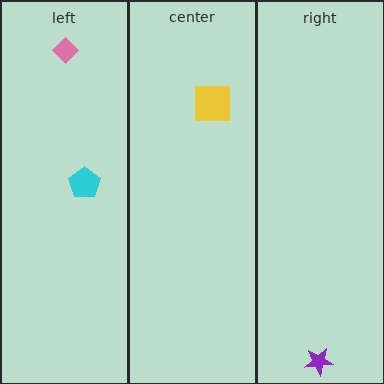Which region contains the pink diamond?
The left region.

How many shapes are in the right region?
1.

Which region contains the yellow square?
The center region.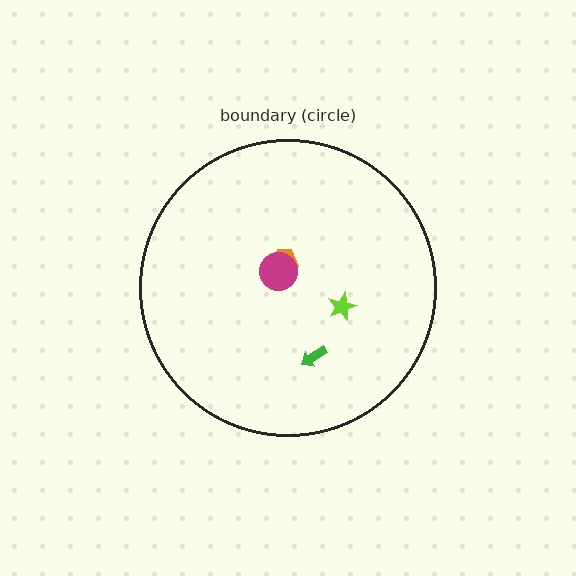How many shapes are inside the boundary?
4 inside, 0 outside.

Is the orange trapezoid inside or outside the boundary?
Inside.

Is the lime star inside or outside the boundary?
Inside.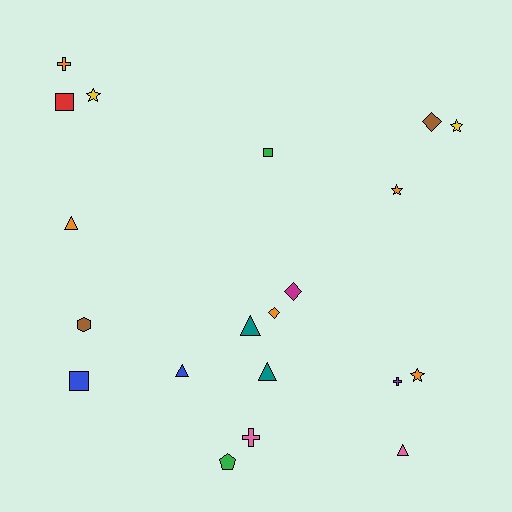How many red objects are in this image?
There is 1 red object.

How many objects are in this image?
There are 20 objects.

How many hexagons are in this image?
There is 1 hexagon.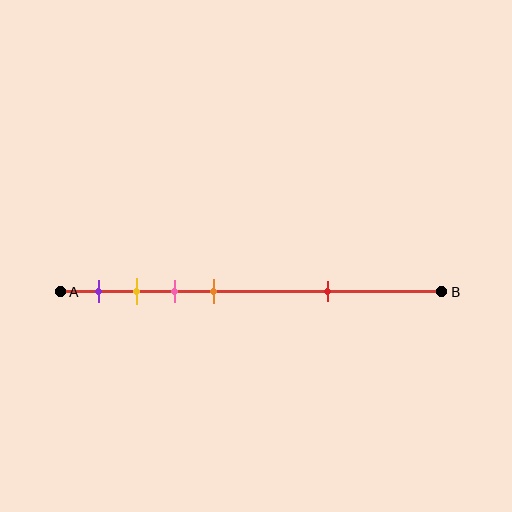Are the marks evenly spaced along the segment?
No, the marks are not evenly spaced.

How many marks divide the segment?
There are 5 marks dividing the segment.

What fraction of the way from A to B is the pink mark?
The pink mark is approximately 30% (0.3) of the way from A to B.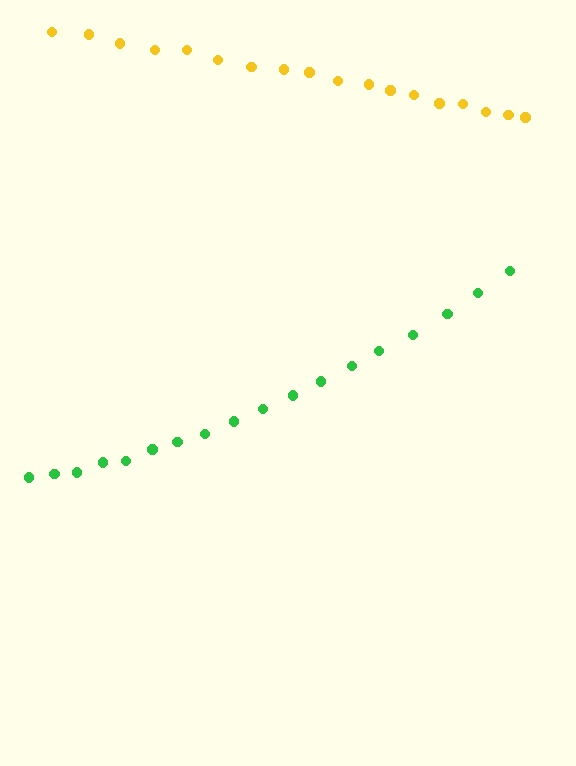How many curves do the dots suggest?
There are 2 distinct paths.